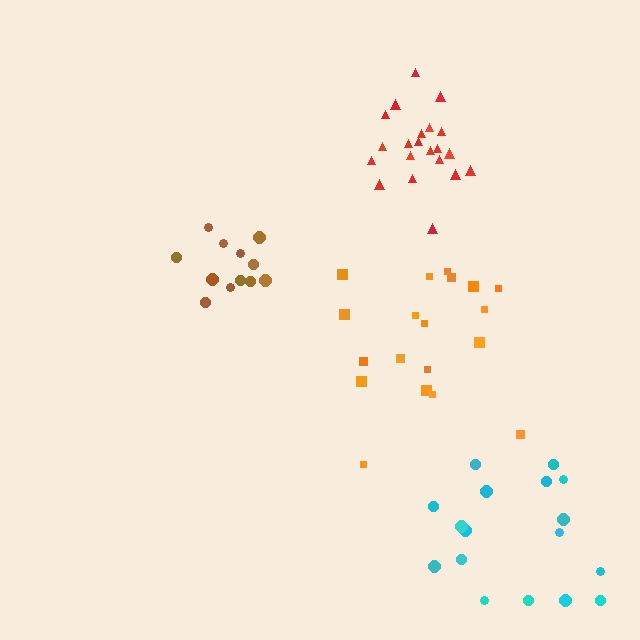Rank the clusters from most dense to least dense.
brown, red, orange, cyan.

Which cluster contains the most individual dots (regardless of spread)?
Red (21).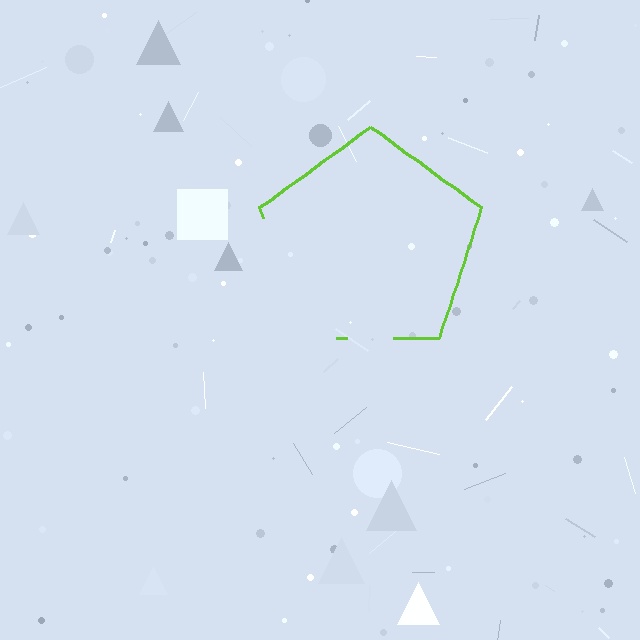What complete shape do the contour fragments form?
The contour fragments form a pentagon.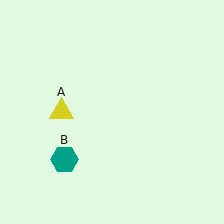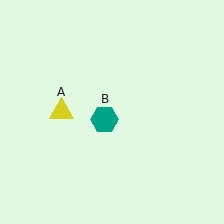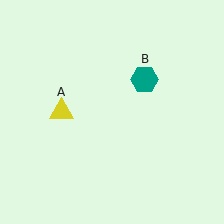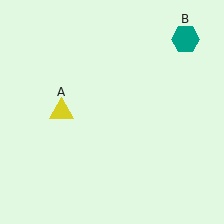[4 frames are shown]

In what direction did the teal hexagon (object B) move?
The teal hexagon (object B) moved up and to the right.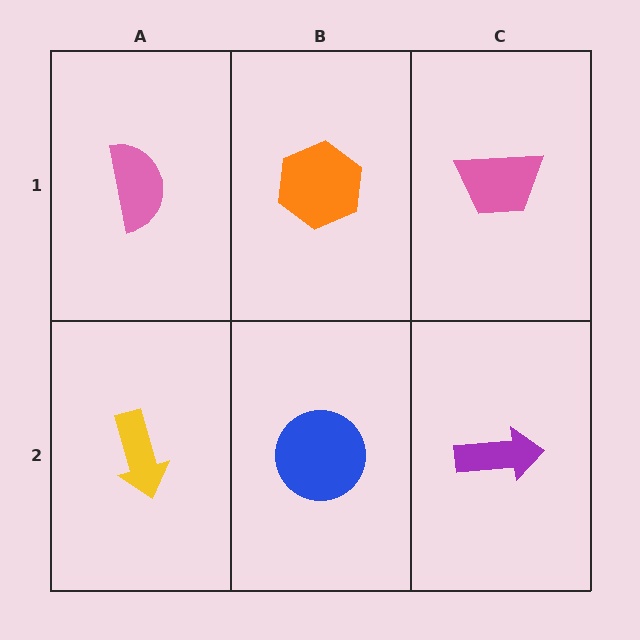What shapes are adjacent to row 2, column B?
An orange hexagon (row 1, column B), a yellow arrow (row 2, column A), a purple arrow (row 2, column C).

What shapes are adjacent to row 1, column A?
A yellow arrow (row 2, column A), an orange hexagon (row 1, column B).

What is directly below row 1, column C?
A purple arrow.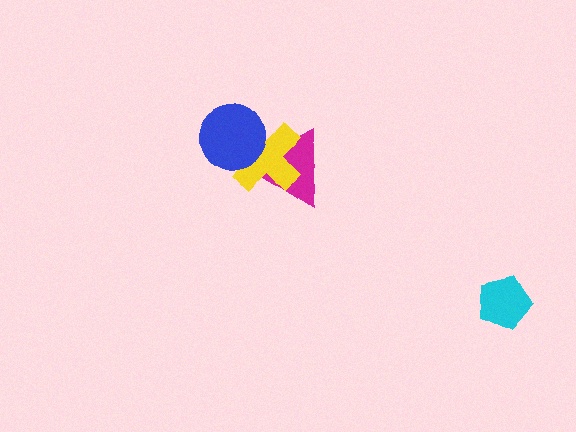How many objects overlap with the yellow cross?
2 objects overlap with the yellow cross.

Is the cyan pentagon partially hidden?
No, no other shape covers it.